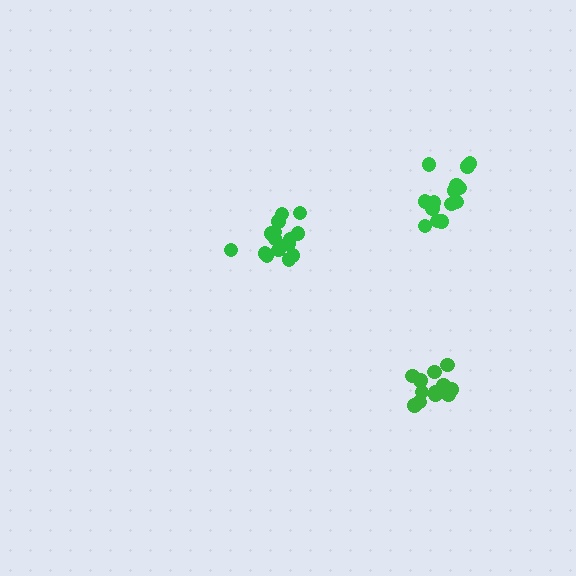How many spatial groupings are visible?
There are 3 spatial groupings.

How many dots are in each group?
Group 1: 15 dots, Group 2: 13 dots, Group 3: 15 dots (43 total).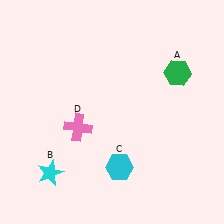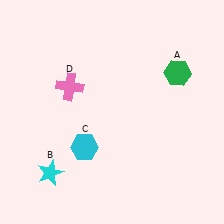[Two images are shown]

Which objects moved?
The objects that moved are: the cyan hexagon (C), the pink cross (D).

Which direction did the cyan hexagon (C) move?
The cyan hexagon (C) moved left.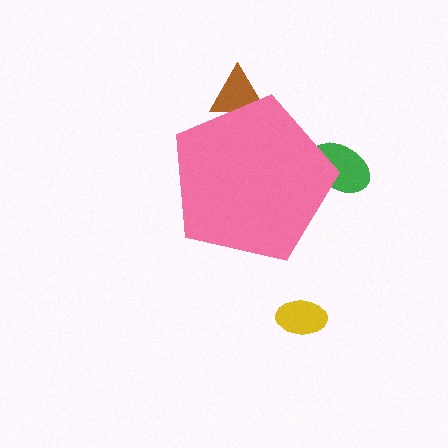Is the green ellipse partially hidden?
Yes, the green ellipse is partially hidden behind the pink pentagon.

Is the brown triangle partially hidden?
Yes, the brown triangle is partially hidden behind the pink pentagon.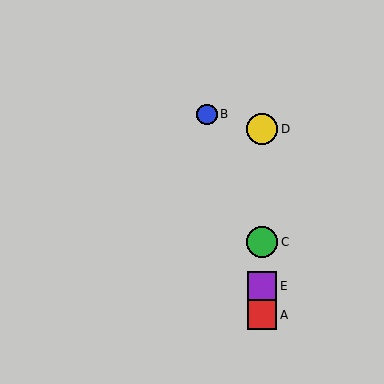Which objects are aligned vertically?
Objects A, C, D, E are aligned vertically.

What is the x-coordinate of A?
Object A is at x≈262.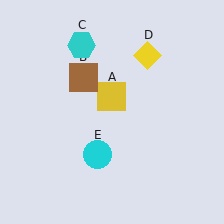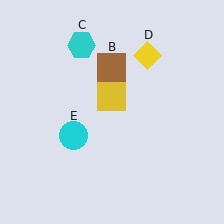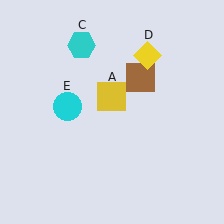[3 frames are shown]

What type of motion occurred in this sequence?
The brown square (object B), cyan circle (object E) rotated clockwise around the center of the scene.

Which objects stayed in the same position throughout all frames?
Yellow square (object A) and cyan hexagon (object C) and yellow diamond (object D) remained stationary.